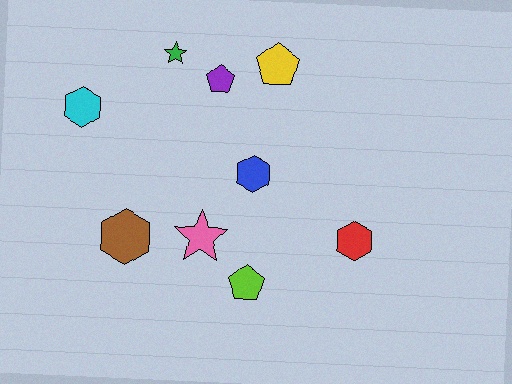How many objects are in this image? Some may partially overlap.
There are 9 objects.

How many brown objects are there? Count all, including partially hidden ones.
There is 1 brown object.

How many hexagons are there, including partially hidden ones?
There are 4 hexagons.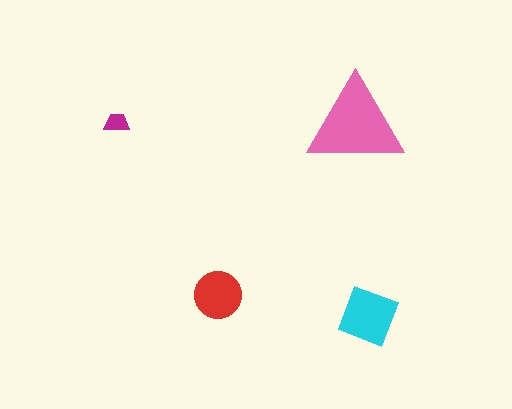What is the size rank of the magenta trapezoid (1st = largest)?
4th.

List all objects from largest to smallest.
The pink triangle, the cyan diamond, the red circle, the magenta trapezoid.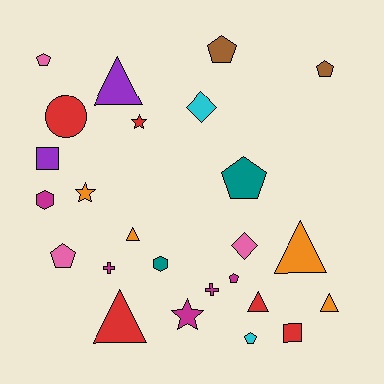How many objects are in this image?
There are 25 objects.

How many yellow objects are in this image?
There are no yellow objects.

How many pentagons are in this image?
There are 7 pentagons.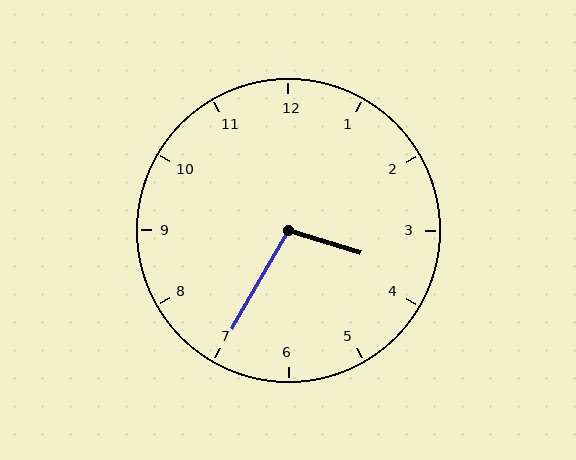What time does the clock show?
3:35.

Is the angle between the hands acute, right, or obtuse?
It is obtuse.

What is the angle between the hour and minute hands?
Approximately 102 degrees.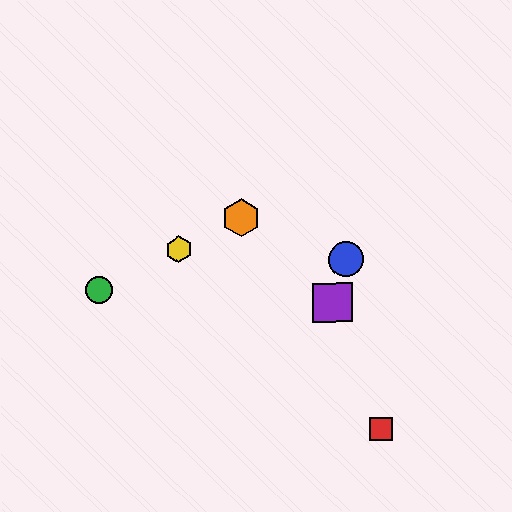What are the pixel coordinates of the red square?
The red square is at (381, 429).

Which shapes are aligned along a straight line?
The green circle, the yellow hexagon, the orange hexagon are aligned along a straight line.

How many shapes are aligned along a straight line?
3 shapes (the green circle, the yellow hexagon, the orange hexagon) are aligned along a straight line.